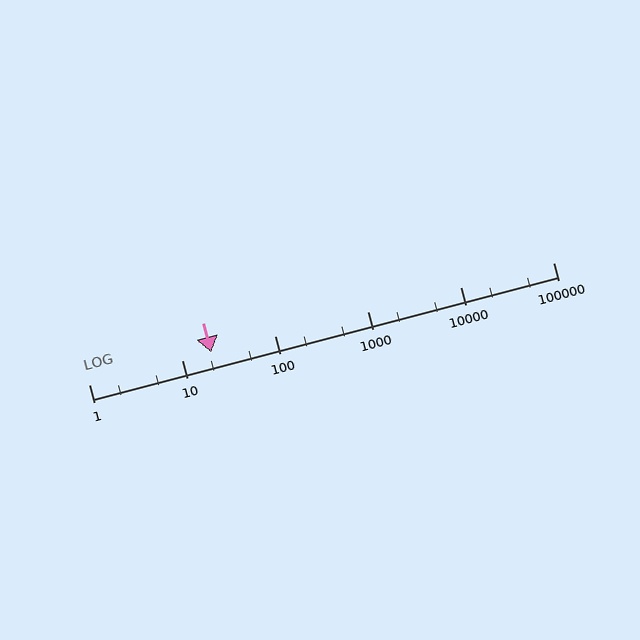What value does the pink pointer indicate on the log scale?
The pointer indicates approximately 21.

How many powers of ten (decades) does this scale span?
The scale spans 5 decades, from 1 to 100000.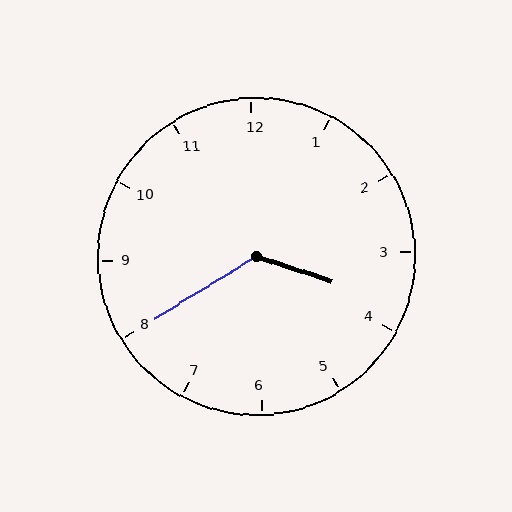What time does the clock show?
3:40.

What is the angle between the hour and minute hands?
Approximately 130 degrees.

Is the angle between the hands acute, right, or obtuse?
It is obtuse.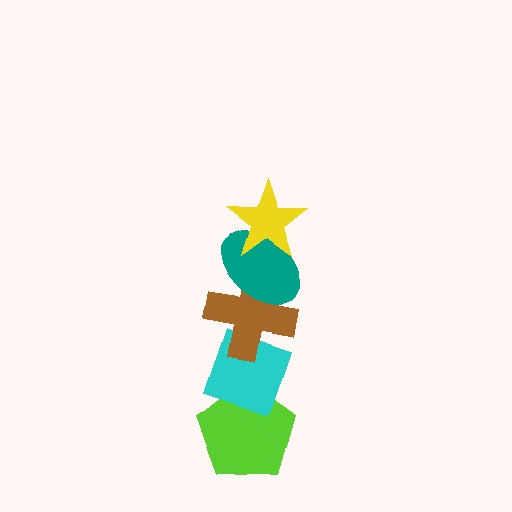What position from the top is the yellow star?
The yellow star is 1st from the top.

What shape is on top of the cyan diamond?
The brown cross is on top of the cyan diamond.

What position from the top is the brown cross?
The brown cross is 3rd from the top.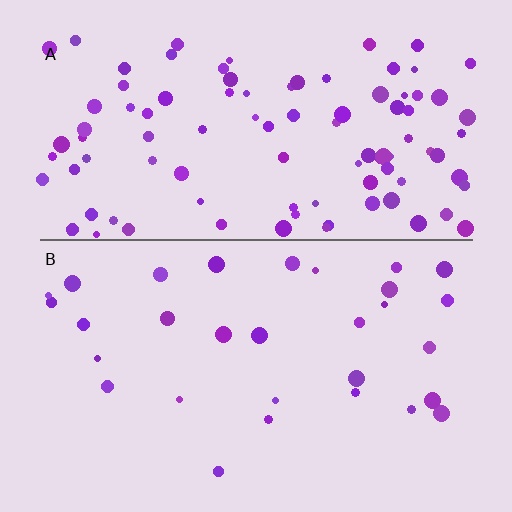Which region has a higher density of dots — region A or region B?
A (the top).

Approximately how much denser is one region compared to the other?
Approximately 3.2× — region A over region B.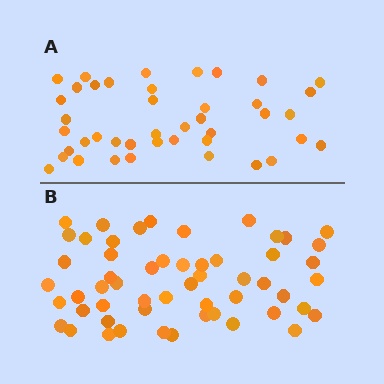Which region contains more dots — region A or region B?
Region B (the bottom region) has more dots.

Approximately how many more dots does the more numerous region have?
Region B has approximately 15 more dots than region A.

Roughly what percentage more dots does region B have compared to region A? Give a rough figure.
About 30% more.